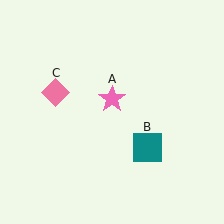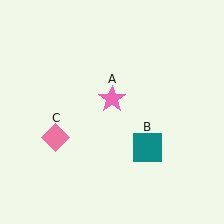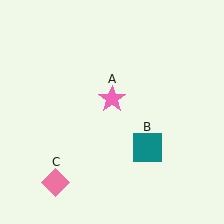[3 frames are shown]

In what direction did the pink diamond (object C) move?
The pink diamond (object C) moved down.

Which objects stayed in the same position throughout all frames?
Pink star (object A) and teal square (object B) remained stationary.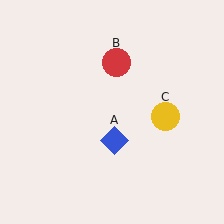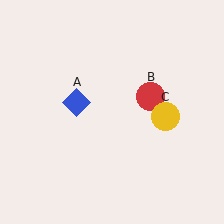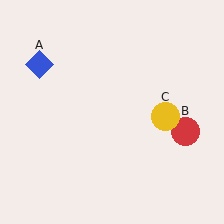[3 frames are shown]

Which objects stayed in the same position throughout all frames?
Yellow circle (object C) remained stationary.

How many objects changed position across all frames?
2 objects changed position: blue diamond (object A), red circle (object B).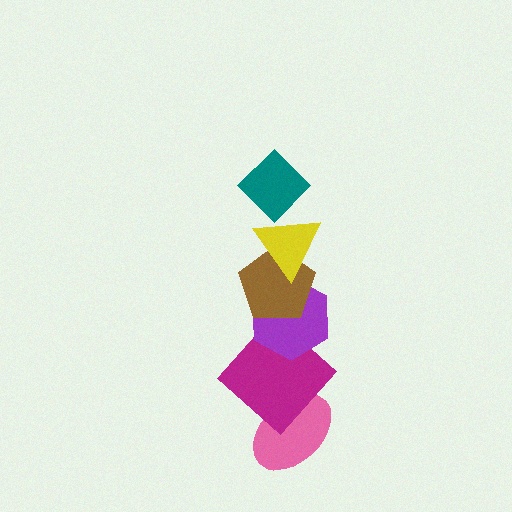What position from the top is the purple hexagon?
The purple hexagon is 4th from the top.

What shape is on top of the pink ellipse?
The magenta diamond is on top of the pink ellipse.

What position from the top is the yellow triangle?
The yellow triangle is 2nd from the top.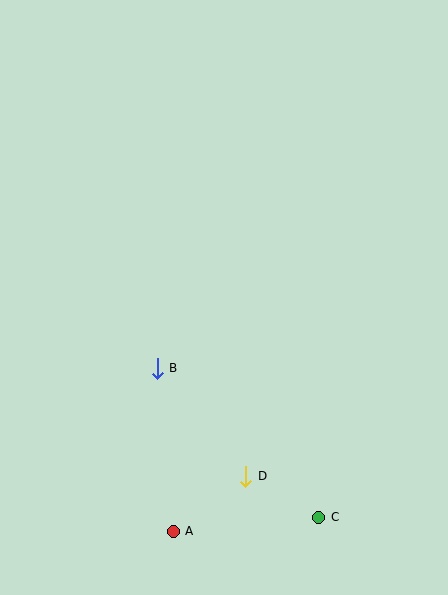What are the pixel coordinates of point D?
Point D is at (246, 476).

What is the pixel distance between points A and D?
The distance between A and D is 91 pixels.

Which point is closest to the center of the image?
Point B at (157, 368) is closest to the center.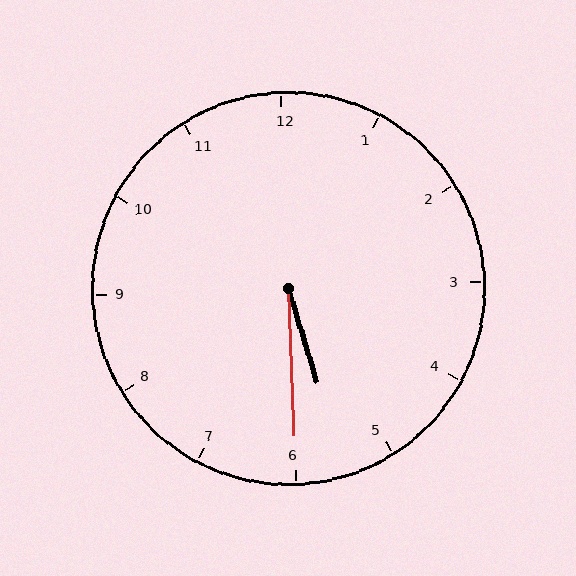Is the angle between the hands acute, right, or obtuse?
It is acute.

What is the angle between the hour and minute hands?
Approximately 15 degrees.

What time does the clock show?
5:30.